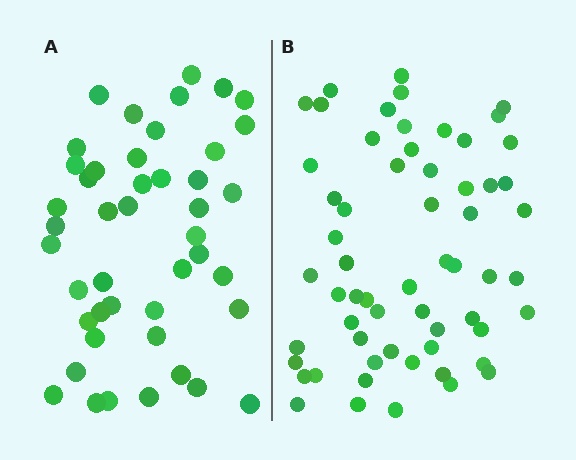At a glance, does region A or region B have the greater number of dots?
Region B (the right region) has more dots.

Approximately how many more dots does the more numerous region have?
Region B has approximately 15 more dots than region A.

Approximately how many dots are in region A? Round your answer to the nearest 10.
About 40 dots. (The exact count is 45, which rounds to 40.)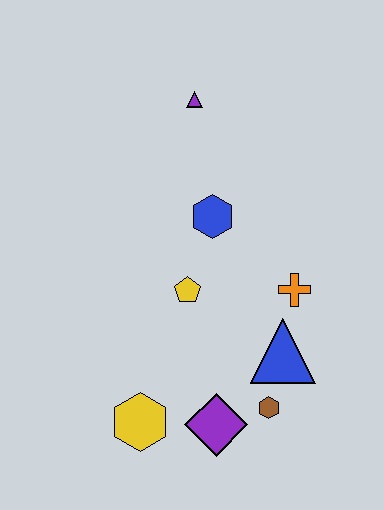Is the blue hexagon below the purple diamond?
No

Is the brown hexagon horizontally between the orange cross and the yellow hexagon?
Yes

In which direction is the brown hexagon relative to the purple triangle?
The brown hexagon is below the purple triangle.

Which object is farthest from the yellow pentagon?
The purple triangle is farthest from the yellow pentagon.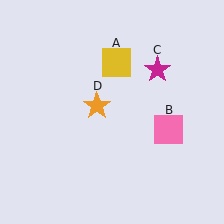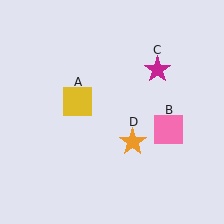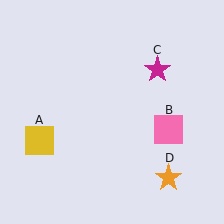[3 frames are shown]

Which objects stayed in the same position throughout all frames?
Pink square (object B) and magenta star (object C) remained stationary.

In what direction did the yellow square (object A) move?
The yellow square (object A) moved down and to the left.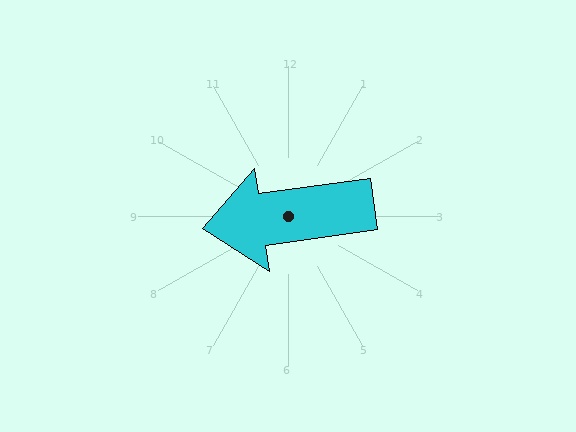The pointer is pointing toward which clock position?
Roughly 9 o'clock.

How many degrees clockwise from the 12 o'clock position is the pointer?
Approximately 262 degrees.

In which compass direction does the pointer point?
West.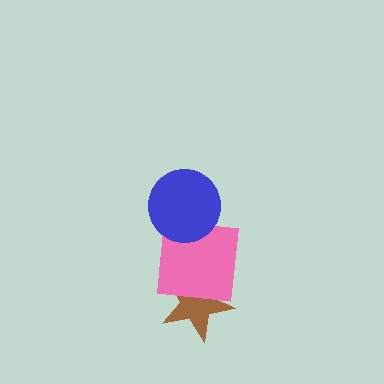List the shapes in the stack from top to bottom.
From top to bottom: the blue circle, the pink square, the brown star.